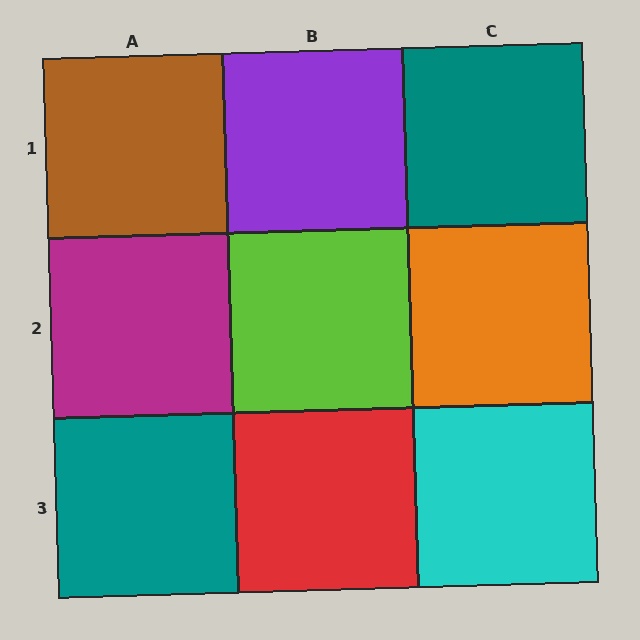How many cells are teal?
2 cells are teal.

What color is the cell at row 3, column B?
Red.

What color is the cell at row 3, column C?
Cyan.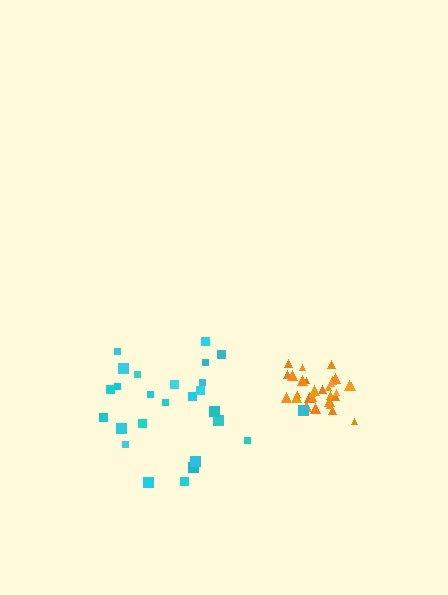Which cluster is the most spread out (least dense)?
Cyan.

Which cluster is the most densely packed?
Orange.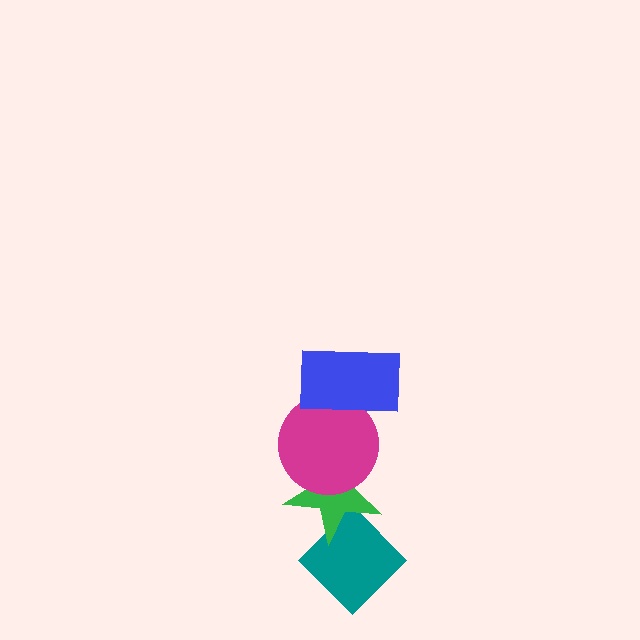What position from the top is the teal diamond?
The teal diamond is 4th from the top.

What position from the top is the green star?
The green star is 3rd from the top.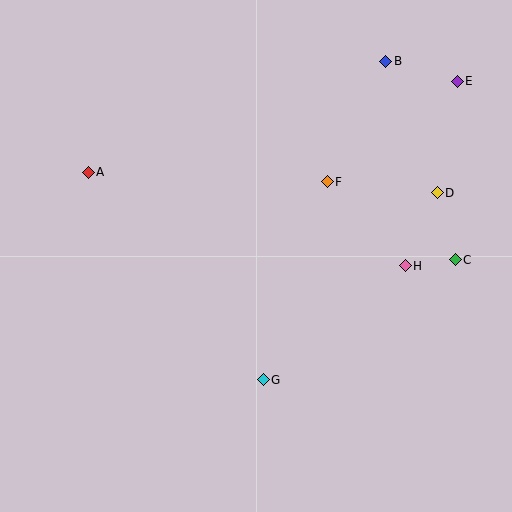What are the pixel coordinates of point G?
Point G is at (263, 380).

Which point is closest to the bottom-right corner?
Point C is closest to the bottom-right corner.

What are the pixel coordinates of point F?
Point F is at (327, 182).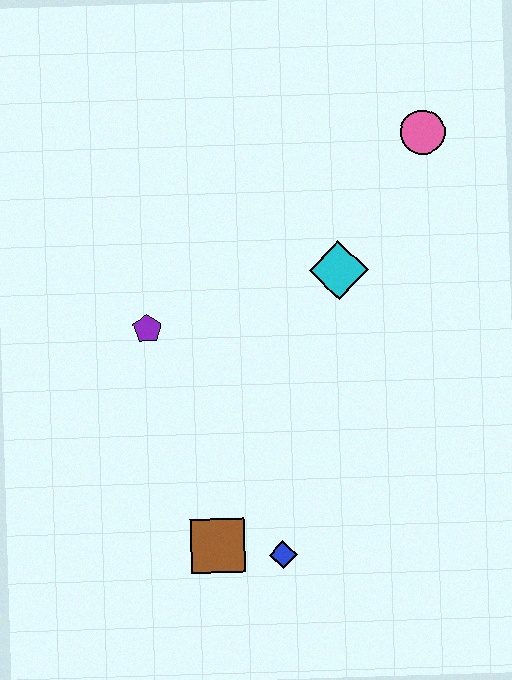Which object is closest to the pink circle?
The cyan diamond is closest to the pink circle.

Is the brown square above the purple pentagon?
No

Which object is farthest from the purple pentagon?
The pink circle is farthest from the purple pentagon.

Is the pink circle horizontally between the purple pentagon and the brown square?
No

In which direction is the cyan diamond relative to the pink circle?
The cyan diamond is below the pink circle.